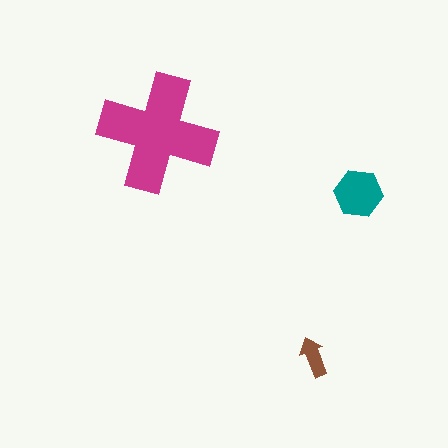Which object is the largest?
The magenta cross.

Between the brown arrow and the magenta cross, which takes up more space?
The magenta cross.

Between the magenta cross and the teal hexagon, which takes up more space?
The magenta cross.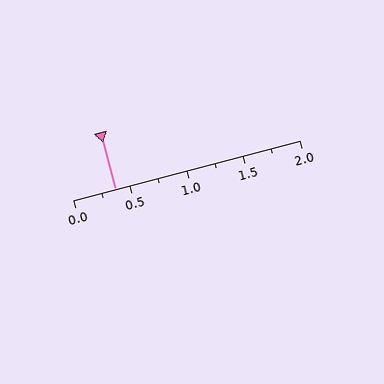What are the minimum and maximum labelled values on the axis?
The axis runs from 0.0 to 2.0.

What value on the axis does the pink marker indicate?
The marker indicates approximately 0.38.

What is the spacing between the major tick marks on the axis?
The major ticks are spaced 0.5 apart.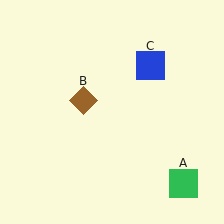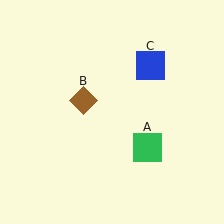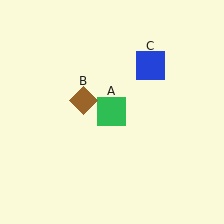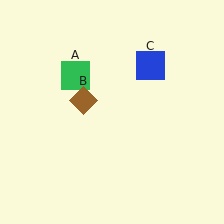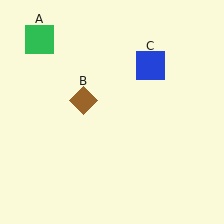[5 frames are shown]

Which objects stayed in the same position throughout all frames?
Brown diamond (object B) and blue square (object C) remained stationary.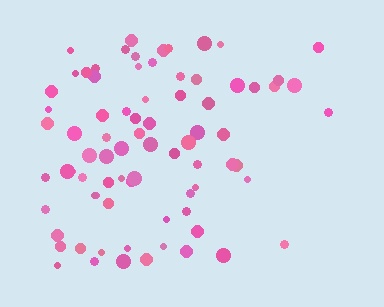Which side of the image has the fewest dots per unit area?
The right.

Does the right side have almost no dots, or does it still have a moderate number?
Still a moderate number, just noticeably fewer than the left.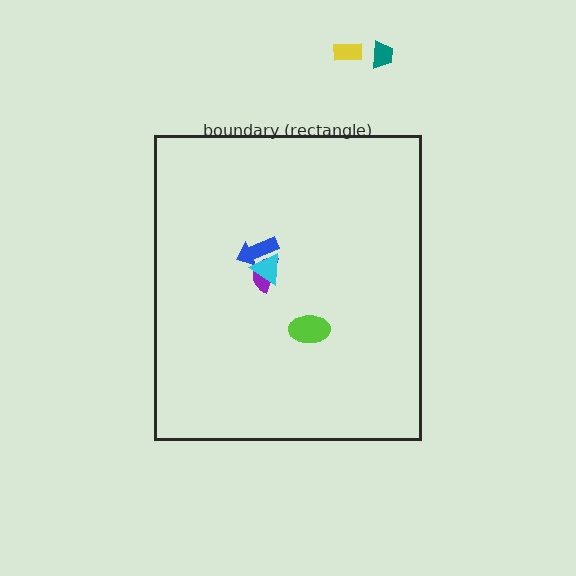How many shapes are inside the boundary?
4 inside, 2 outside.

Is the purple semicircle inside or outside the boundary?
Inside.